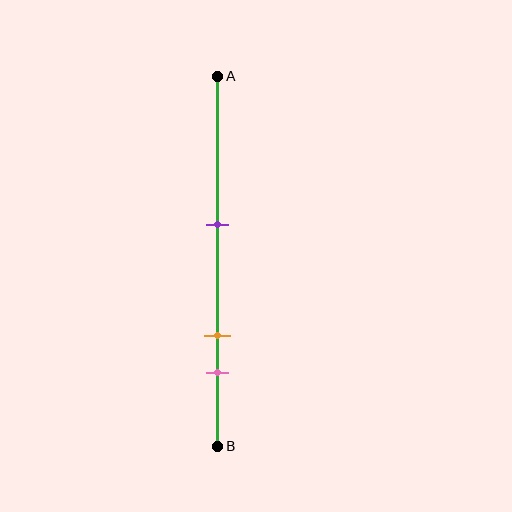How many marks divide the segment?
There are 3 marks dividing the segment.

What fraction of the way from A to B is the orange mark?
The orange mark is approximately 70% (0.7) of the way from A to B.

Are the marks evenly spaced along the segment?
No, the marks are not evenly spaced.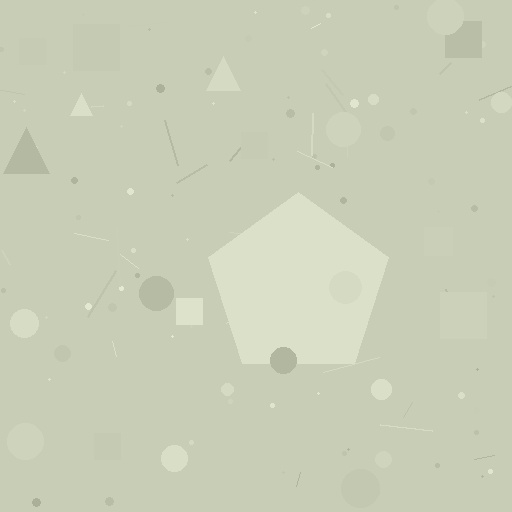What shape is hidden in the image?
A pentagon is hidden in the image.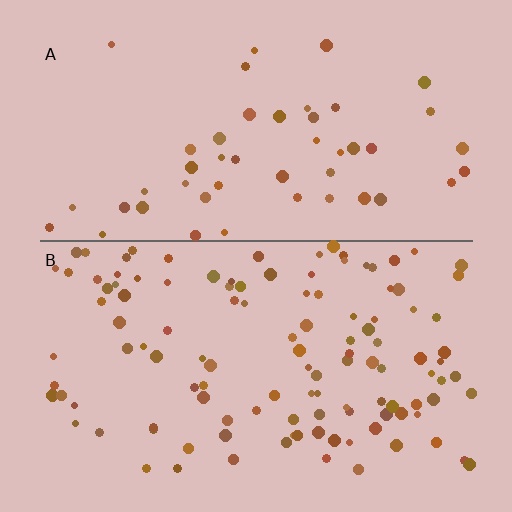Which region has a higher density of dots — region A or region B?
B (the bottom).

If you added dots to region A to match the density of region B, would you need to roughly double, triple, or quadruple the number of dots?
Approximately double.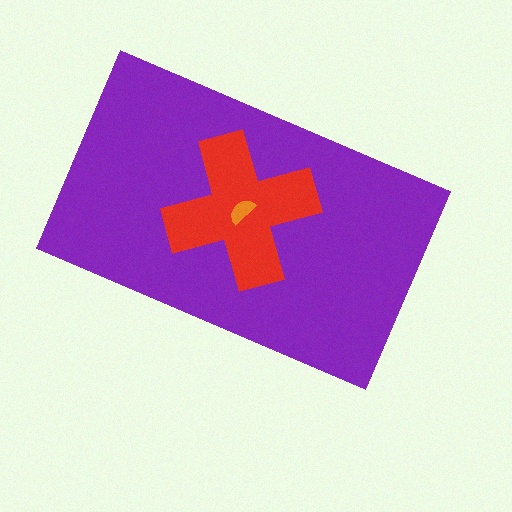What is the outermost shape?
The purple rectangle.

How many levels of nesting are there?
3.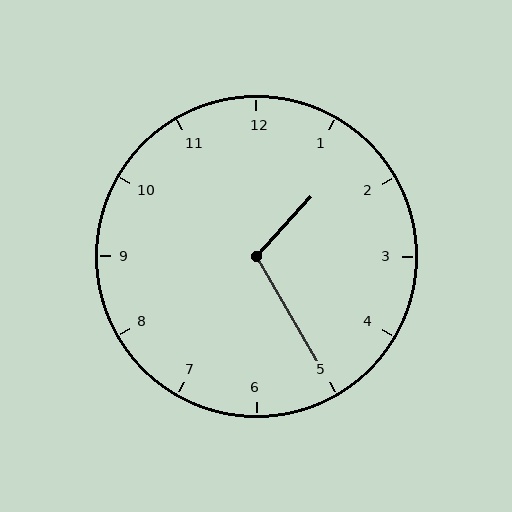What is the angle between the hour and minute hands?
Approximately 108 degrees.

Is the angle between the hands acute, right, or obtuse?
It is obtuse.